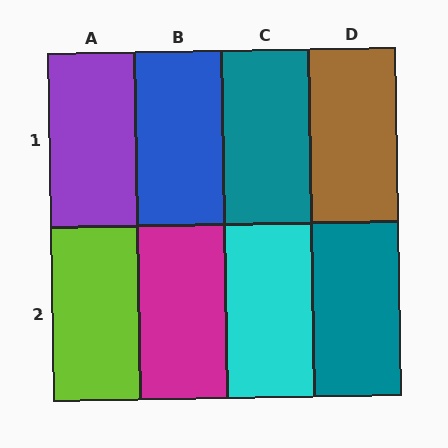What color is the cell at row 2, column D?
Teal.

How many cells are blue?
1 cell is blue.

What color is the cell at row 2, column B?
Magenta.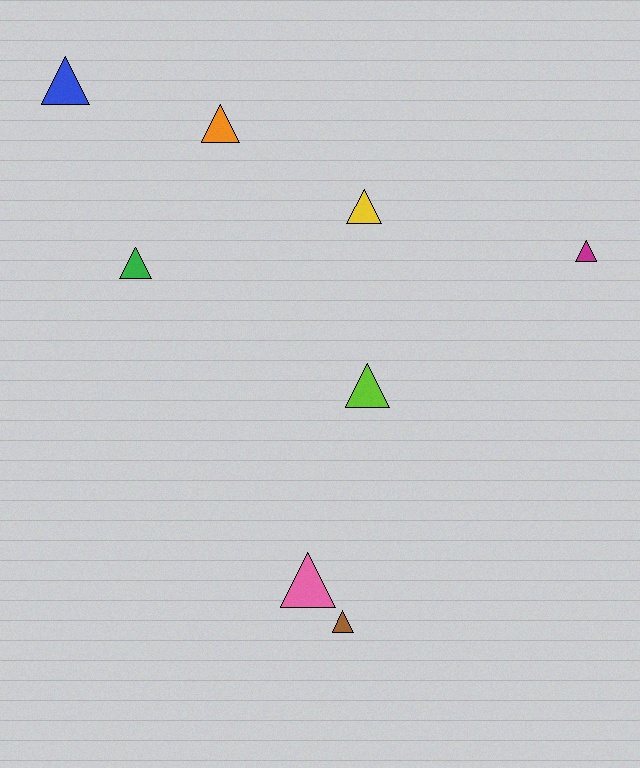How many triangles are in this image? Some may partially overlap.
There are 8 triangles.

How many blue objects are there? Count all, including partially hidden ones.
There is 1 blue object.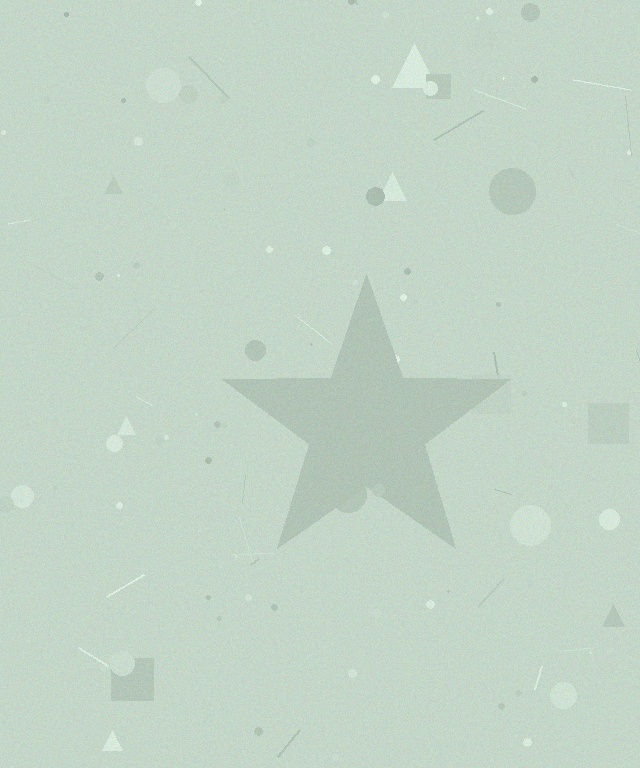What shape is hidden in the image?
A star is hidden in the image.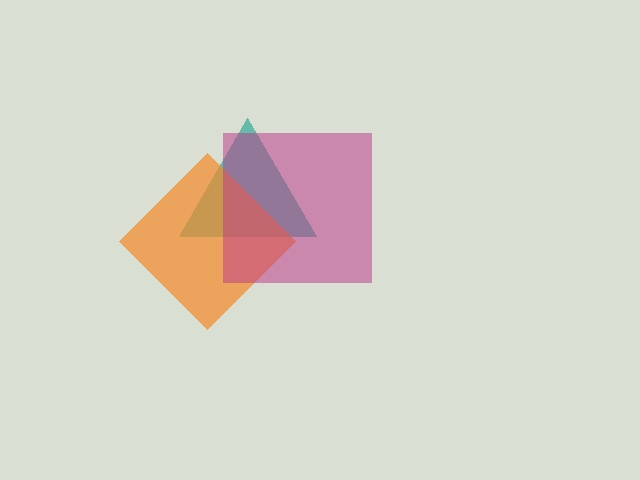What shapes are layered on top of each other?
The layered shapes are: a teal triangle, an orange diamond, a magenta square.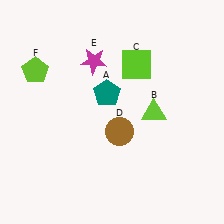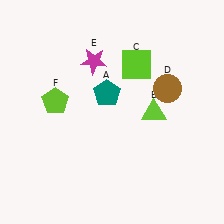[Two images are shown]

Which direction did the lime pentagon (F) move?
The lime pentagon (F) moved down.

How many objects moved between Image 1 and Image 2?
2 objects moved between the two images.